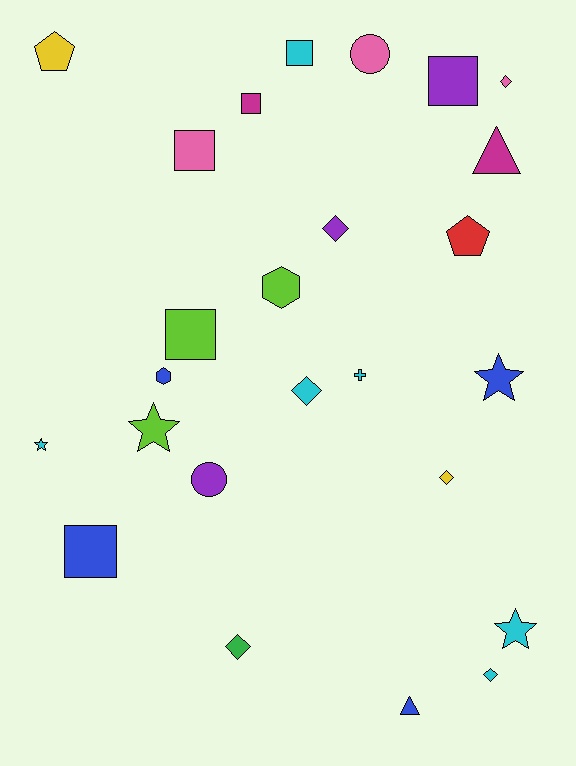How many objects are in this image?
There are 25 objects.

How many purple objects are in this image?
There are 3 purple objects.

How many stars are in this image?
There are 4 stars.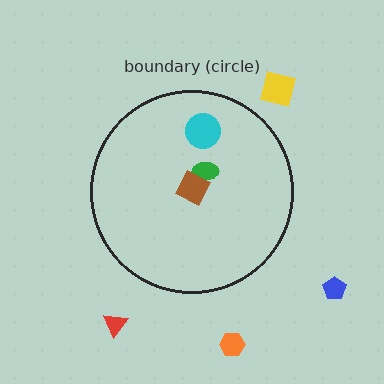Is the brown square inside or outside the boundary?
Inside.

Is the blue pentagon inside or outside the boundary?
Outside.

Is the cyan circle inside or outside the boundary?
Inside.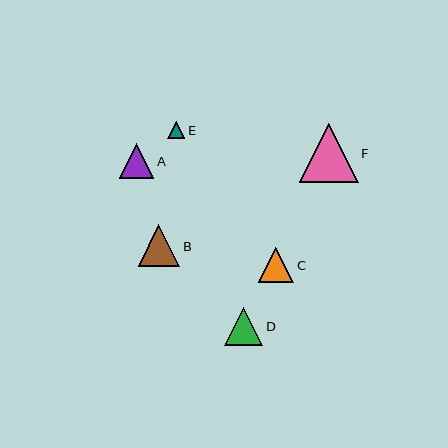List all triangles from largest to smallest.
From largest to smallest: F, B, D, C, A, E.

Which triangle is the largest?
Triangle F is the largest with a size of approximately 59 pixels.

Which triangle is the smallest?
Triangle E is the smallest with a size of approximately 17 pixels.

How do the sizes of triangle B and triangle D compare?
Triangle B and triangle D are approximately the same size.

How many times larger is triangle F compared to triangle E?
Triangle F is approximately 3.5 times the size of triangle E.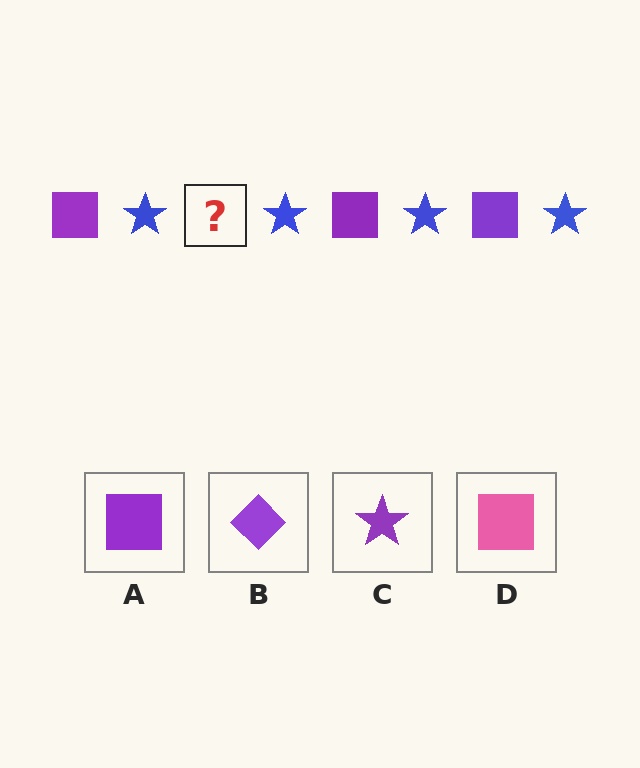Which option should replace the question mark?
Option A.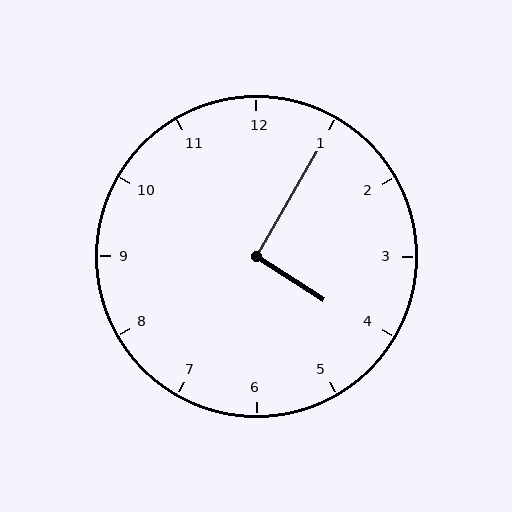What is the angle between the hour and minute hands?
Approximately 92 degrees.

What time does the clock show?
4:05.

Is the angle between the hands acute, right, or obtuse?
It is right.